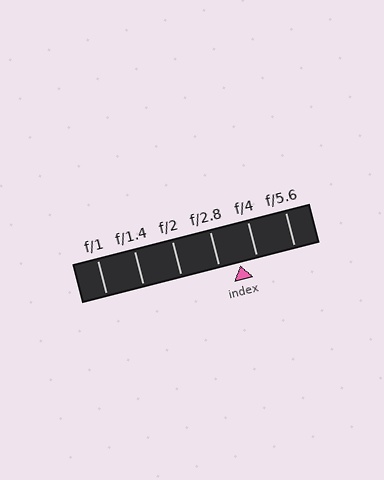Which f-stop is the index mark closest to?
The index mark is closest to f/4.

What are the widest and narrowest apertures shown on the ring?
The widest aperture shown is f/1 and the narrowest is f/5.6.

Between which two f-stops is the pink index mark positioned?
The index mark is between f/2.8 and f/4.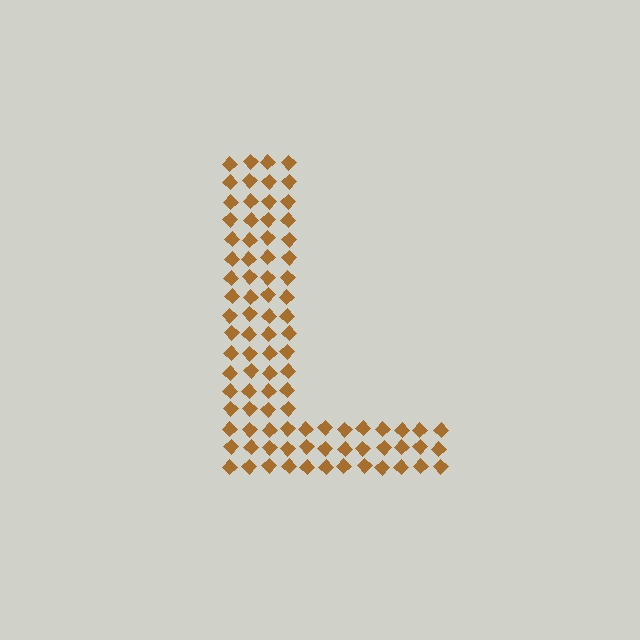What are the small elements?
The small elements are diamonds.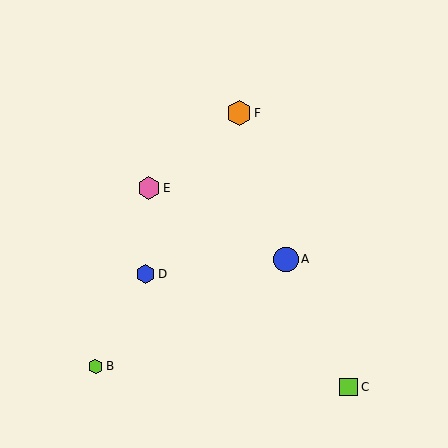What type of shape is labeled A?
Shape A is a blue circle.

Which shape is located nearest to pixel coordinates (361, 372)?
The lime square (labeled C) at (349, 387) is nearest to that location.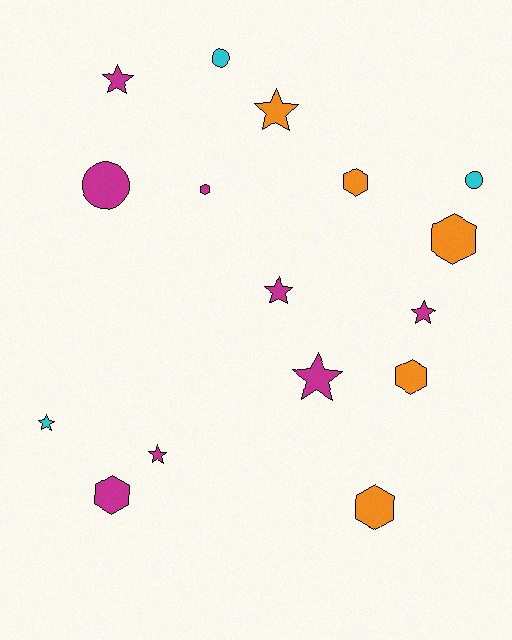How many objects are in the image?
There are 16 objects.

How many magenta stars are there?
There are 5 magenta stars.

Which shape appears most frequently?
Star, with 7 objects.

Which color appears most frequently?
Magenta, with 8 objects.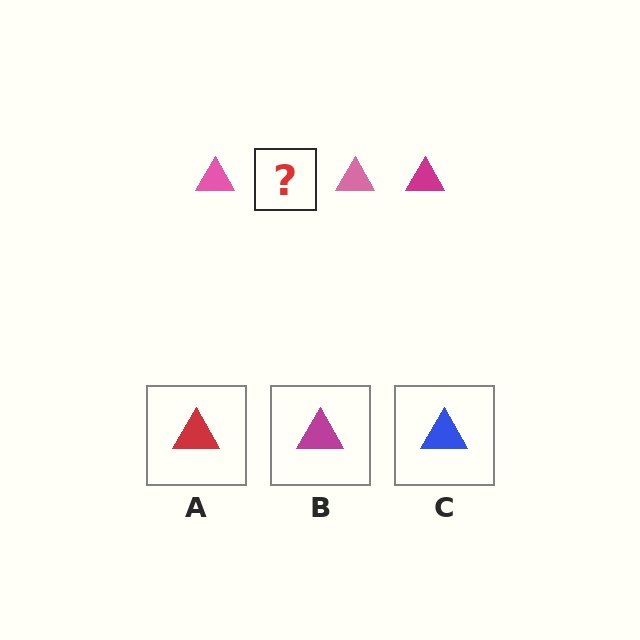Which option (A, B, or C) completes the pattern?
B.